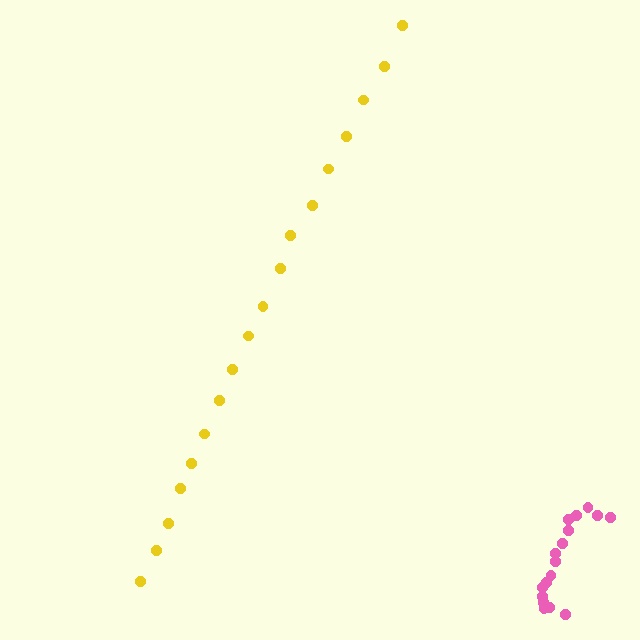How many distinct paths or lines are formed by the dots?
There are 2 distinct paths.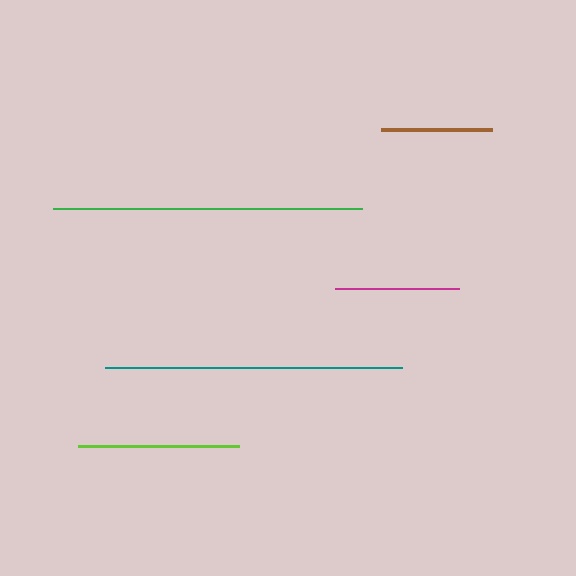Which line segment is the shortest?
The brown line is the shortest at approximately 111 pixels.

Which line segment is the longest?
The green line is the longest at approximately 309 pixels.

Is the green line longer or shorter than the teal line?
The green line is longer than the teal line.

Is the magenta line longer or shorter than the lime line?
The lime line is longer than the magenta line.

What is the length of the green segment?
The green segment is approximately 309 pixels long.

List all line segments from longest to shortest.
From longest to shortest: green, teal, lime, magenta, brown.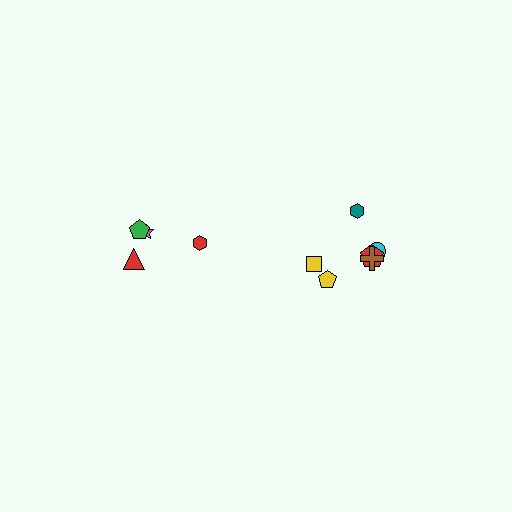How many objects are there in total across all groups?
There are 10 objects.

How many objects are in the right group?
There are 6 objects.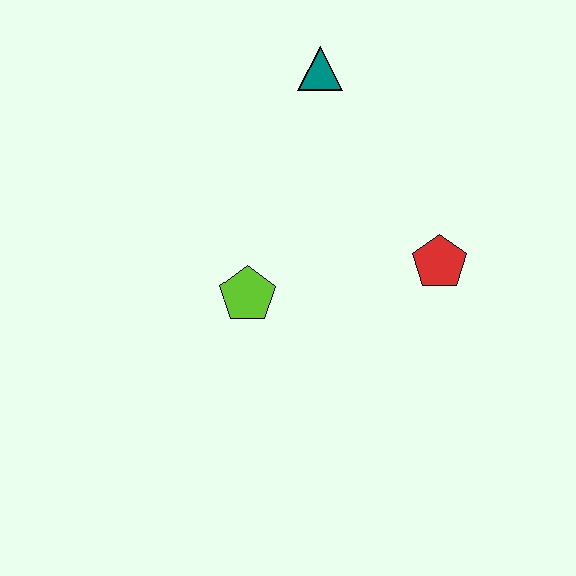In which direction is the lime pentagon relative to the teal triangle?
The lime pentagon is below the teal triangle.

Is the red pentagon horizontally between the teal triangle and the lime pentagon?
No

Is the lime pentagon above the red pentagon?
No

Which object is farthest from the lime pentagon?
The teal triangle is farthest from the lime pentagon.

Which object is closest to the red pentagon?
The lime pentagon is closest to the red pentagon.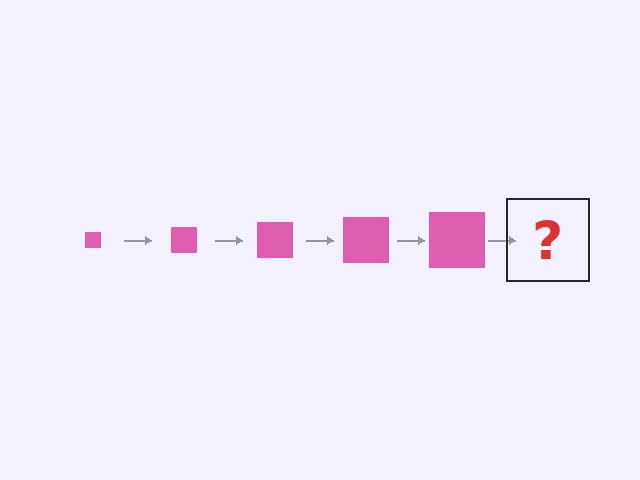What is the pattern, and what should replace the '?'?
The pattern is that the square gets progressively larger each step. The '?' should be a pink square, larger than the previous one.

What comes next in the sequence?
The next element should be a pink square, larger than the previous one.